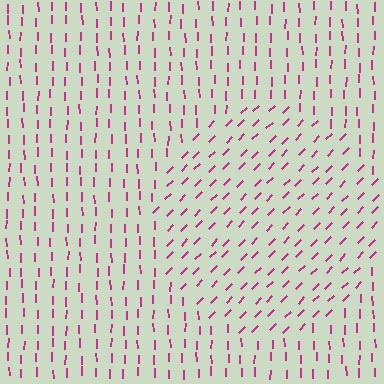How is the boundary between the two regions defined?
The boundary is defined purely by a change in line orientation (approximately 45 degrees difference). All lines are the same color and thickness.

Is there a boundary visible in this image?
Yes, there is a texture boundary formed by a change in line orientation.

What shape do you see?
I see a circle.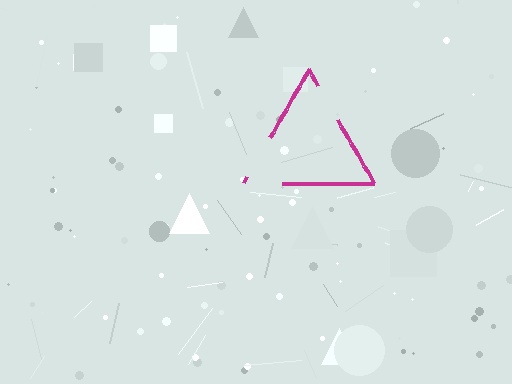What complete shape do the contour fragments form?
The contour fragments form a triangle.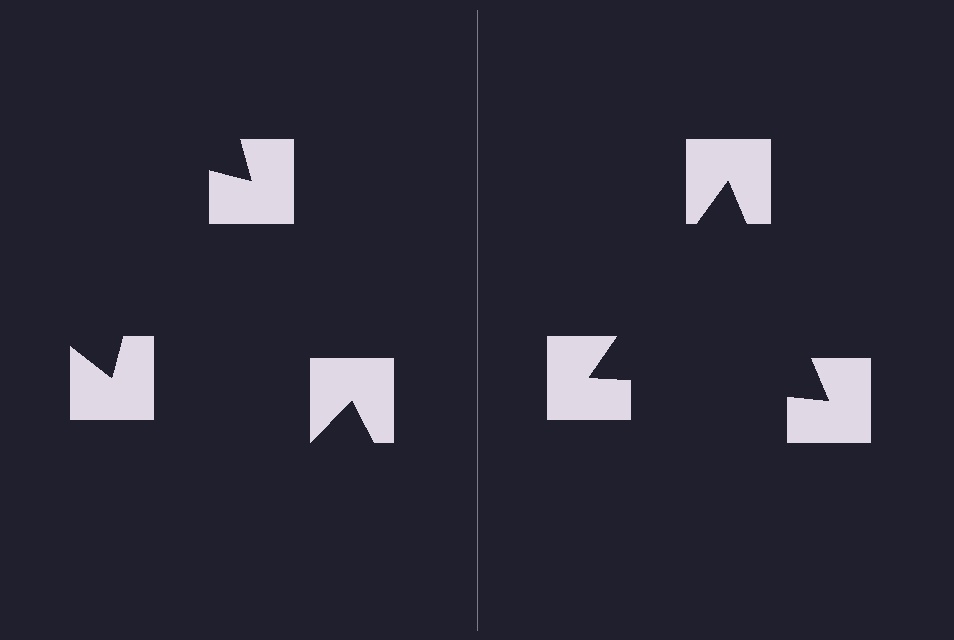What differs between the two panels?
The notched squares are positioned identically on both sides; only the wedge orientations differ. On the right they align to a triangle; on the left they are misaligned.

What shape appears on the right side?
An illusory triangle.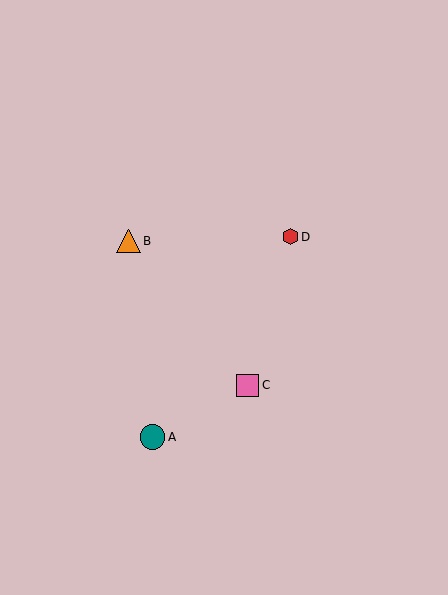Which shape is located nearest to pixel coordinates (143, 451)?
The teal circle (labeled A) at (153, 437) is nearest to that location.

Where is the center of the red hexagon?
The center of the red hexagon is at (290, 237).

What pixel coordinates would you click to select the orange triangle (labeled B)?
Click at (128, 241) to select the orange triangle B.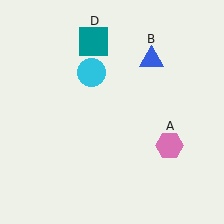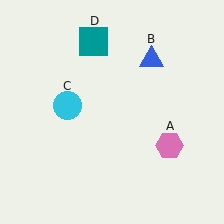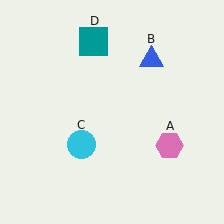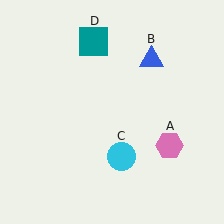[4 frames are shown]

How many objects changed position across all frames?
1 object changed position: cyan circle (object C).